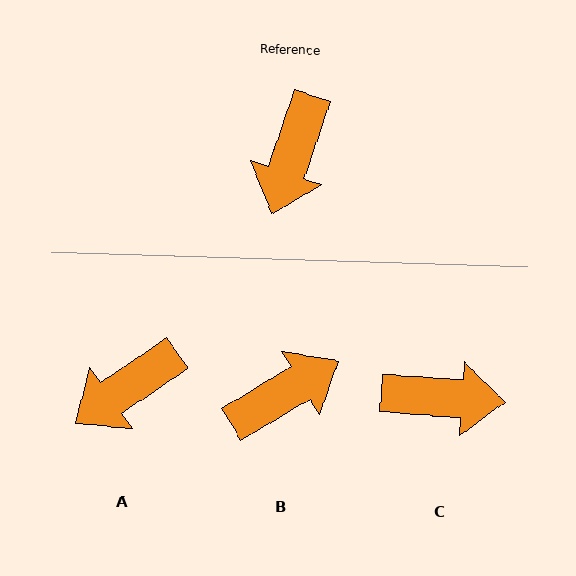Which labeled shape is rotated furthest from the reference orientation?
B, about 140 degrees away.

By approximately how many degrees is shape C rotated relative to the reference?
Approximately 105 degrees counter-clockwise.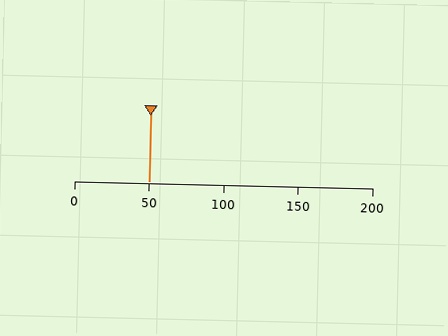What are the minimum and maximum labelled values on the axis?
The axis runs from 0 to 200.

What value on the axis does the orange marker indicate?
The marker indicates approximately 50.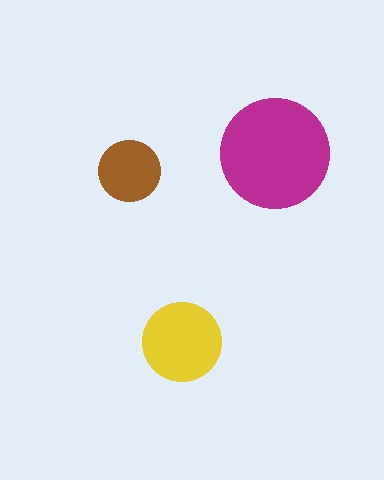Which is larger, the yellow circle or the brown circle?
The yellow one.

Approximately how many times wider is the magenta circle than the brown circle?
About 2 times wider.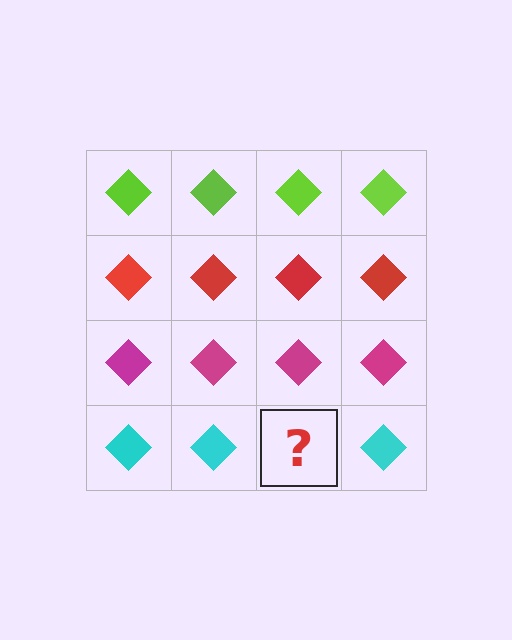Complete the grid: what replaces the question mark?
The question mark should be replaced with a cyan diamond.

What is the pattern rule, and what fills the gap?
The rule is that each row has a consistent color. The gap should be filled with a cyan diamond.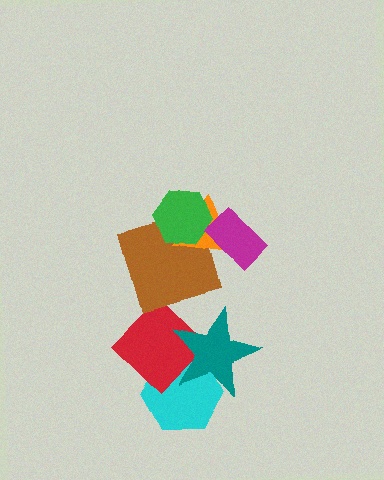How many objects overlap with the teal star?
2 objects overlap with the teal star.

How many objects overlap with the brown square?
2 objects overlap with the brown square.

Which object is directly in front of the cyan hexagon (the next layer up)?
The red diamond is directly in front of the cyan hexagon.